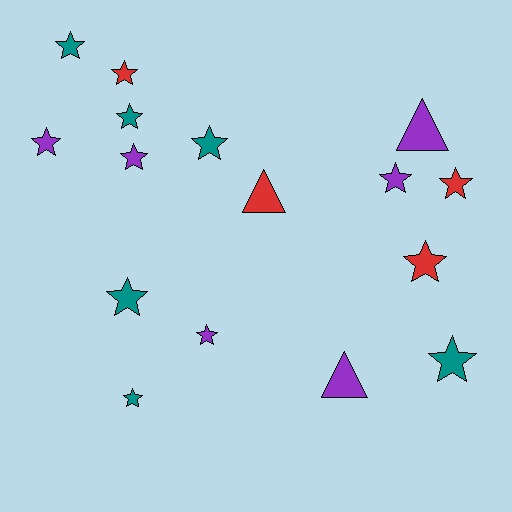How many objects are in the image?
There are 16 objects.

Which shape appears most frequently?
Star, with 13 objects.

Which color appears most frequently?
Teal, with 6 objects.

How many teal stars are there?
There are 6 teal stars.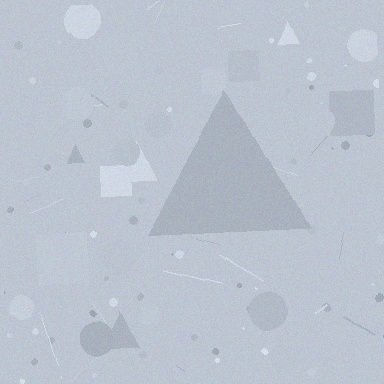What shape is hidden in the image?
A triangle is hidden in the image.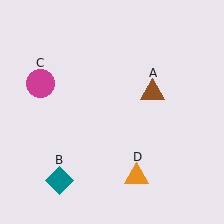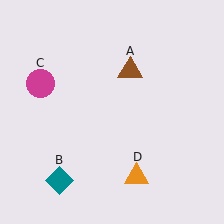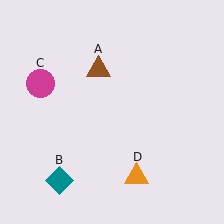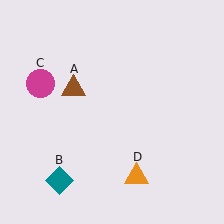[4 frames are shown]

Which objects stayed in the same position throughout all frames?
Teal diamond (object B) and magenta circle (object C) and orange triangle (object D) remained stationary.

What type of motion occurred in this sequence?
The brown triangle (object A) rotated counterclockwise around the center of the scene.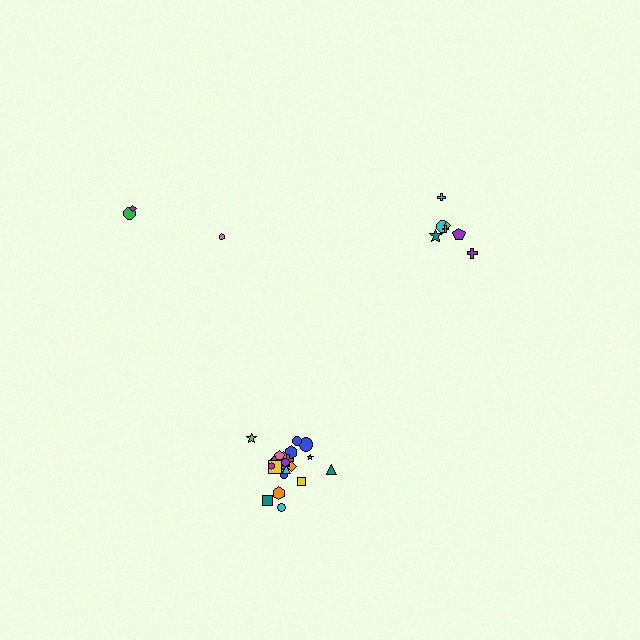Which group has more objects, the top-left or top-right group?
The top-right group.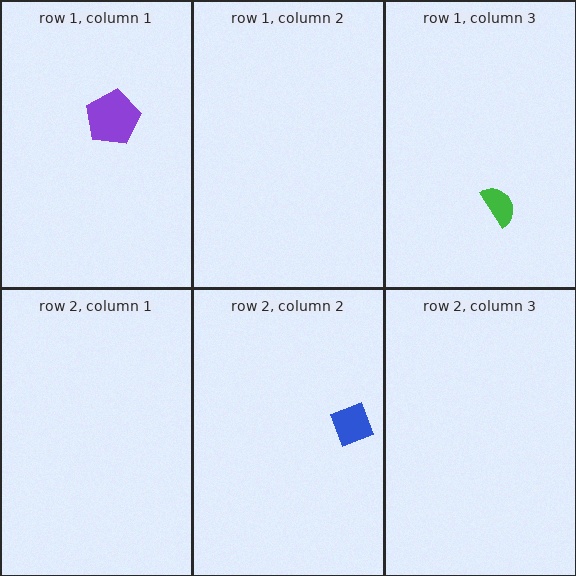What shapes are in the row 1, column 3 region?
The green semicircle.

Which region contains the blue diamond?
The row 2, column 2 region.